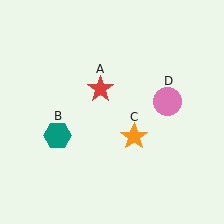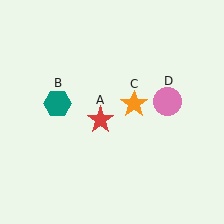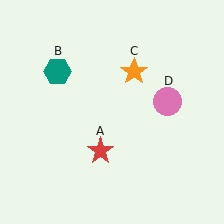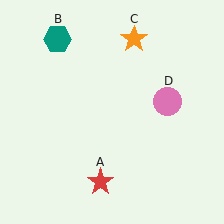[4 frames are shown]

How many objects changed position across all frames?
3 objects changed position: red star (object A), teal hexagon (object B), orange star (object C).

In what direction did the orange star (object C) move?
The orange star (object C) moved up.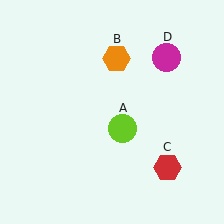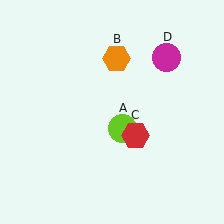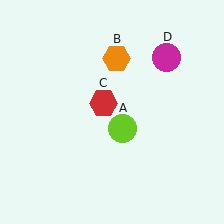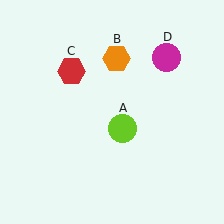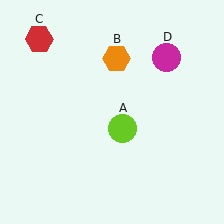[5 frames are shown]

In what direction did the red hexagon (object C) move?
The red hexagon (object C) moved up and to the left.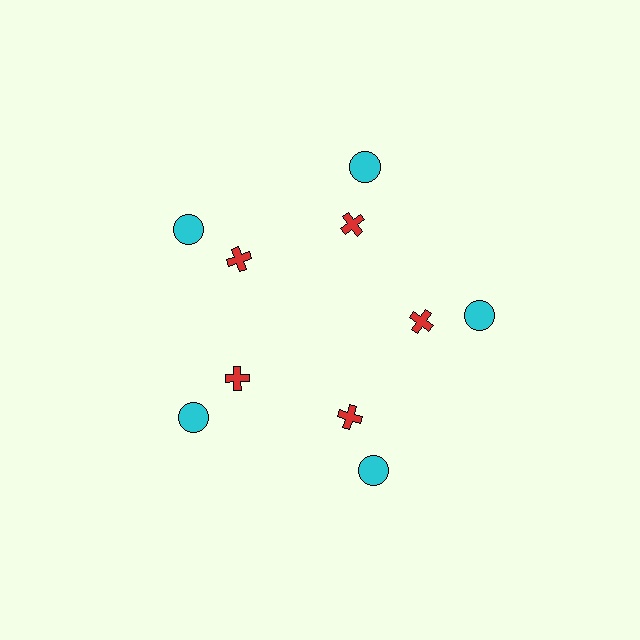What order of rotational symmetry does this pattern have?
This pattern has 5-fold rotational symmetry.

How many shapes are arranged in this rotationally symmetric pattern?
There are 10 shapes, arranged in 5 groups of 2.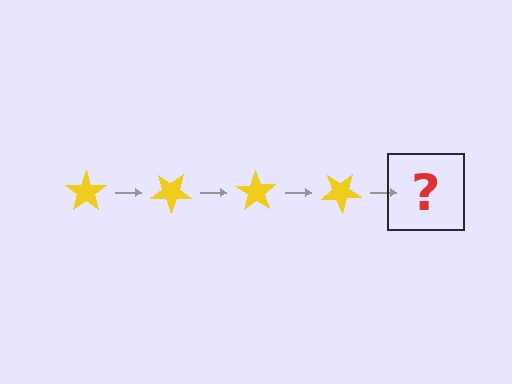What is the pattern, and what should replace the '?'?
The pattern is that the star rotates 35 degrees each step. The '?' should be a yellow star rotated 140 degrees.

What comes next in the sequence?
The next element should be a yellow star rotated 140 degrees.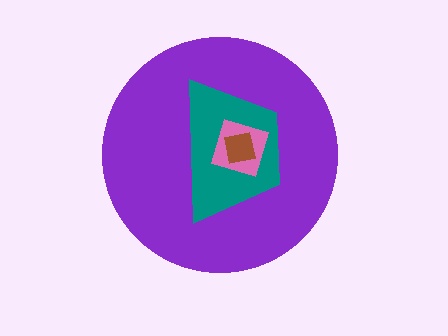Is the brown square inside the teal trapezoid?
Yes.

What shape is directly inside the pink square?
The brown square.